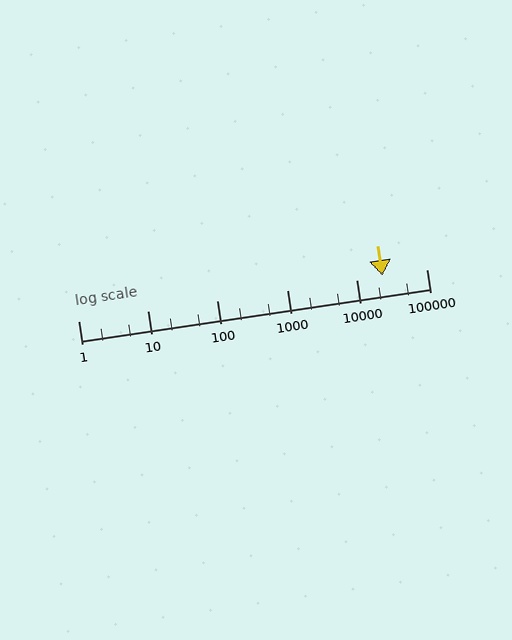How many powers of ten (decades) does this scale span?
The scale spans 5 decades, from 1 to 100000.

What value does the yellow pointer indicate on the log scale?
The pointer indicates approximately 23000.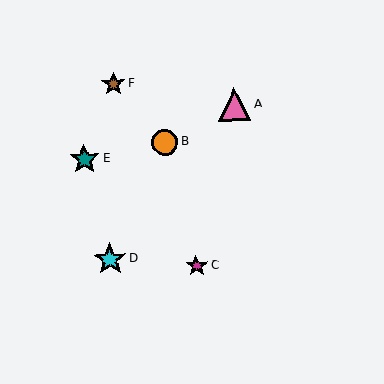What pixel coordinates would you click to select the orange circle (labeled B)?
Click at (165, 142) to select the orange circle B.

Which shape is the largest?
The cyan star (labeled D) is the largest.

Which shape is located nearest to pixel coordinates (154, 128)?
The orange circle (labeled B) at (165, 142) is nearest to that location.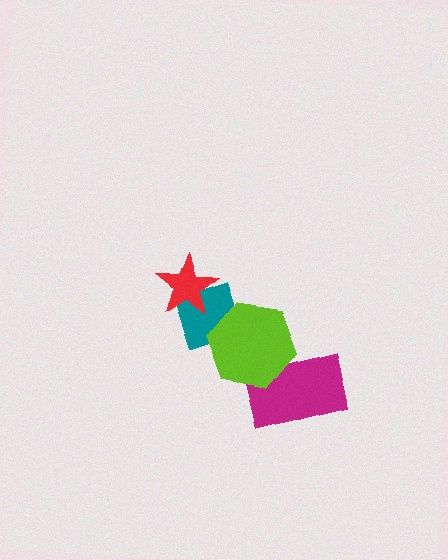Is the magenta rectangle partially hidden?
Yes, it is partially covered by another shape.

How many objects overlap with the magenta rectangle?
1 object overlaps with the magenta rectangle.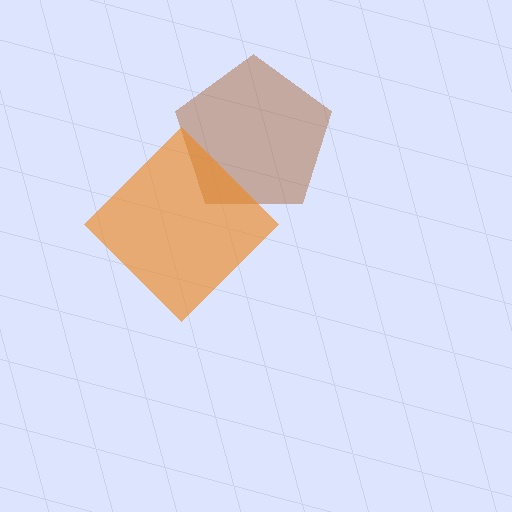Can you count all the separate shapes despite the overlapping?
Yes, there are 2 separate shapes.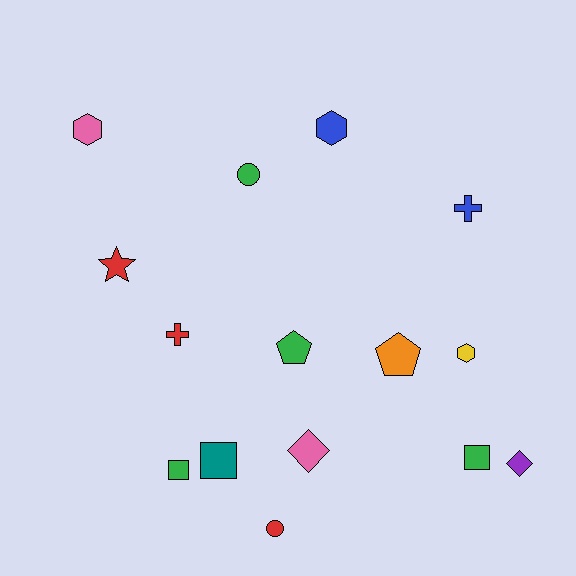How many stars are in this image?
There is 1 star.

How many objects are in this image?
There are 15 objects.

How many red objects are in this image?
There are 3 red objects.